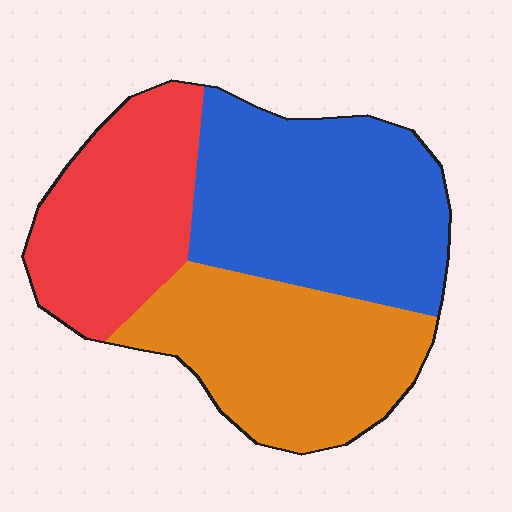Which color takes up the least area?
Red, at roughly 25%.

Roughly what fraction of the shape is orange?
Orange covers 33% of the shape.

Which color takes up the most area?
Blue, at roughly 40%.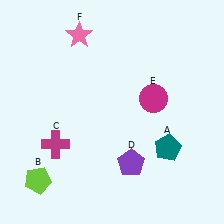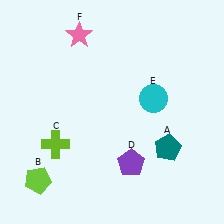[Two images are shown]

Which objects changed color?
C changed from magenta to lime. E changed from magenta to cyan.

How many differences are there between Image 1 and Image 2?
There are 2 differences between the two images.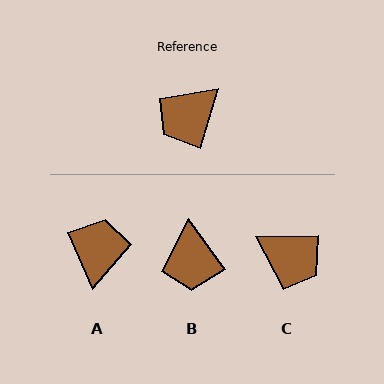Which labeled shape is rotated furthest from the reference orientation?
A, about 141 degrees away.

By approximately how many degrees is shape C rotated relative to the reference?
Approximately 107 degrees counter-clockwise.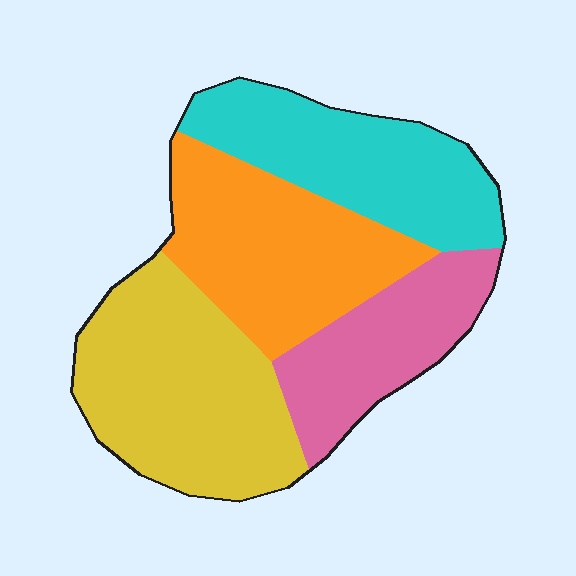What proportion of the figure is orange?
Orange covers around 25% of the figure.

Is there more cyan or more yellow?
Yellow.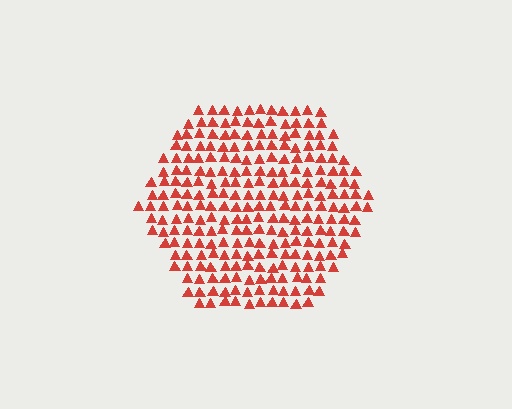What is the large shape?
The large shape is a hexagon.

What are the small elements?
The small elements are triangles.